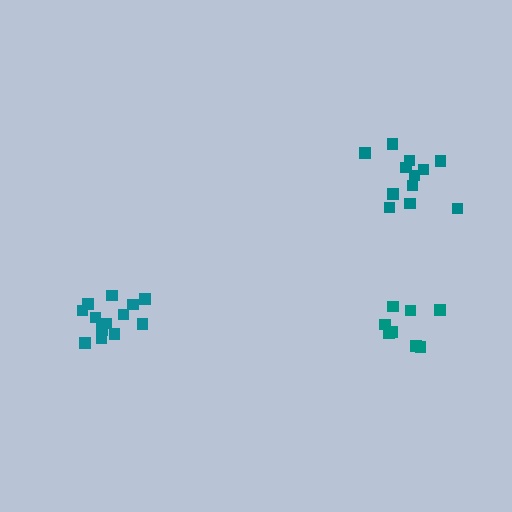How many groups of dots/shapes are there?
There are 3 groups.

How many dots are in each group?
Group 1: 14 dots, Group 2: 12 dots, Group 3: 8 dots (34 total).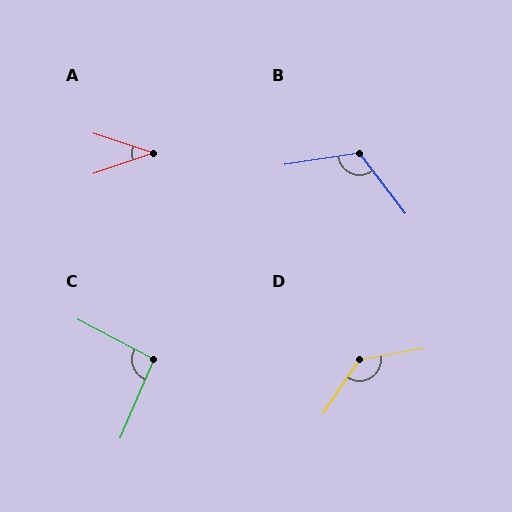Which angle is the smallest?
A, at approximately 37 degrees.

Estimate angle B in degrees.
Approximately 118 degrees.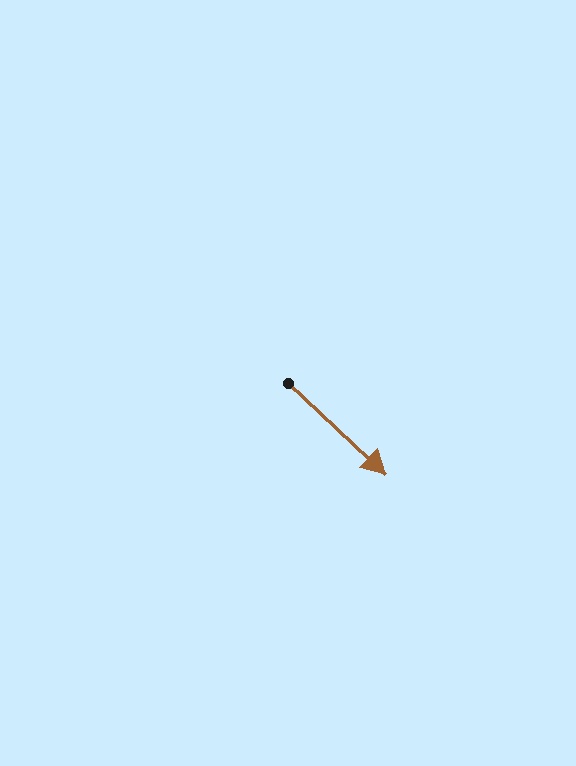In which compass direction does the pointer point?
Southeast.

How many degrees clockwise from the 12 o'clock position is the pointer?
Approximately 133 degrees.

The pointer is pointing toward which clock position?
Roughly 4 o'clock.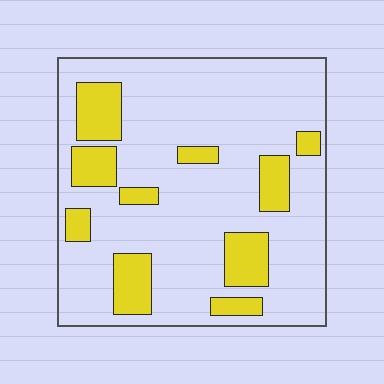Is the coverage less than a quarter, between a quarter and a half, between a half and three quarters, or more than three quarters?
Less than a quarter.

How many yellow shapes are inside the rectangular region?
10.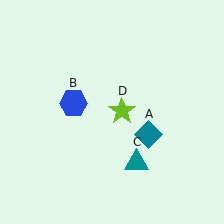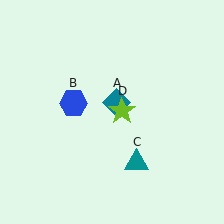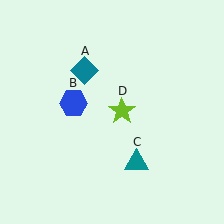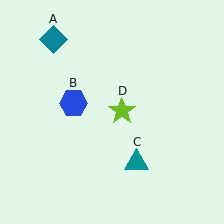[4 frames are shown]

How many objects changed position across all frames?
1 object changed position: teal diamond (object A).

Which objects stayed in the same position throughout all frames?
Blue hexagon (object B) and teal triangle (object C) and lime star (object D) remained stationary.